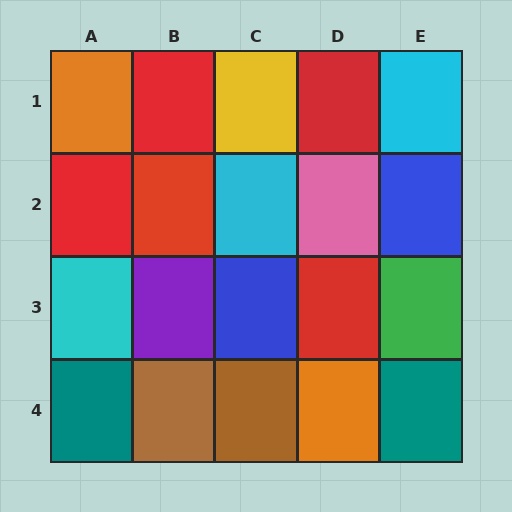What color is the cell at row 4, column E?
Teal.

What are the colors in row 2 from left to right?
Red, red, cyan, pink, blue.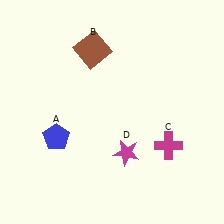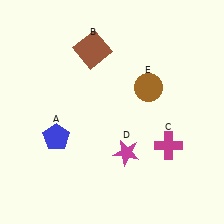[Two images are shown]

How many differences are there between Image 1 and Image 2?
There is 1 difference between the two images.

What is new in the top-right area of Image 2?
A brown circle (E) was added in the top-right area of Image 2.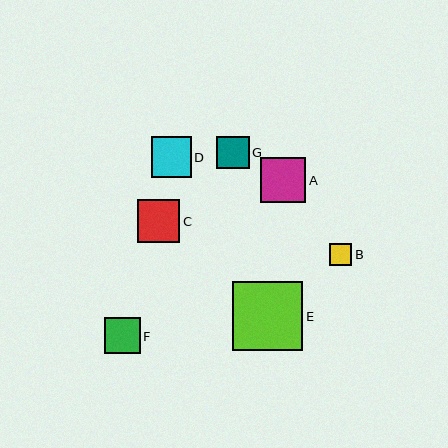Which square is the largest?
Square E is the largest with a size of approximately 70 pixels.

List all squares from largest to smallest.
From largest to smallest: E, A, C, D, F, G, B.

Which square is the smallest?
Square B is the smallest with a size of approximately 22 pixels.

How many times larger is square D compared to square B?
Square D is approximately 1.8 times the size of square B.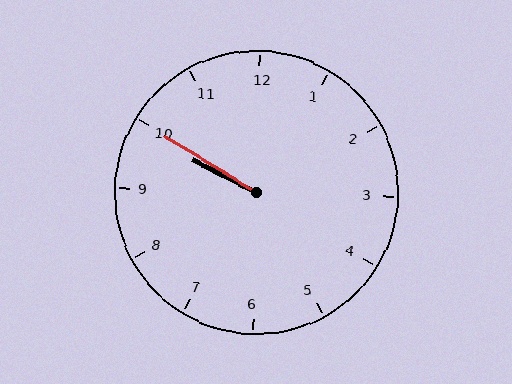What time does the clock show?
9:50.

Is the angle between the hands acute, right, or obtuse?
It is acute.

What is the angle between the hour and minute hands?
Approximately 5 degrees.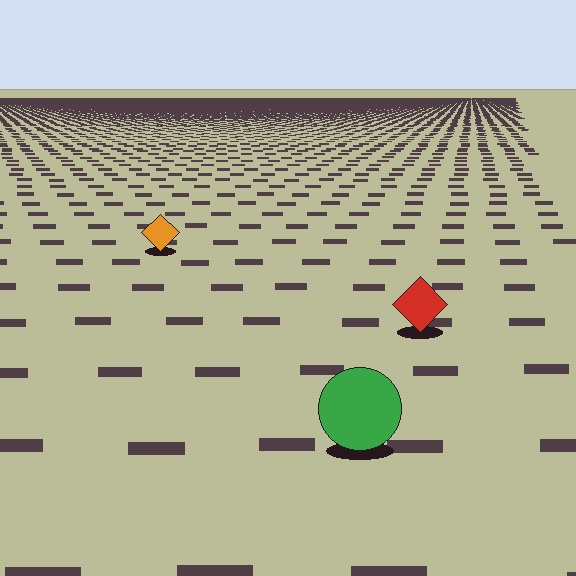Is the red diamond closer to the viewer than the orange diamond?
Yes. The red diamond is closer — you can tell from the texture gradient: the ground texture is coarser near it.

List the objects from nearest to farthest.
From nearest to farthest: the green circle, the red diamond, the orange diamond.